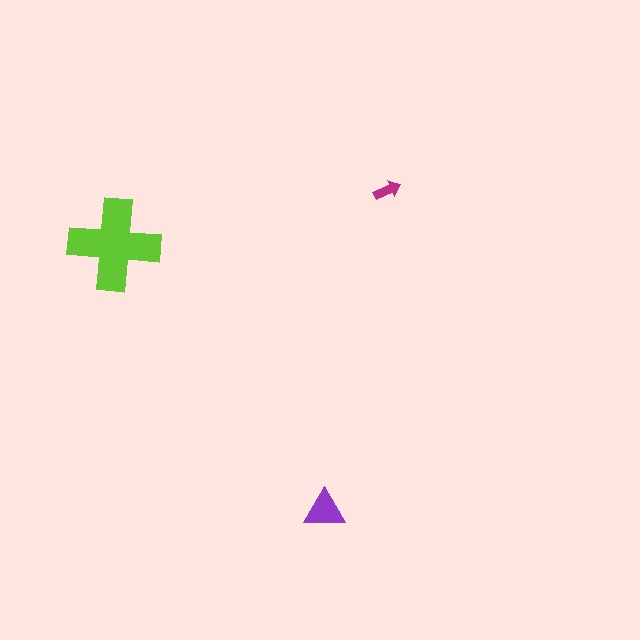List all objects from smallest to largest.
The magenta arrow, the purple triangle, the lime cross.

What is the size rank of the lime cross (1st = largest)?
1st.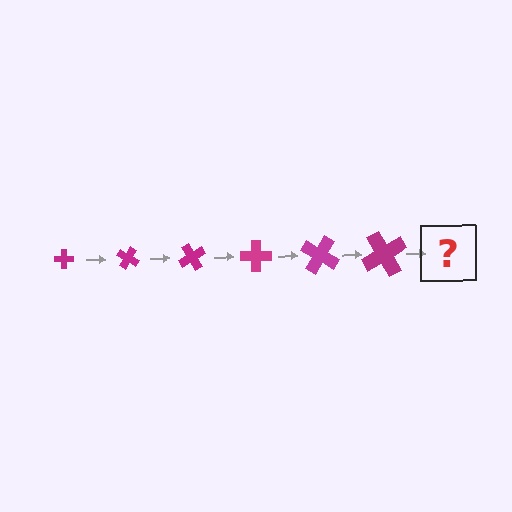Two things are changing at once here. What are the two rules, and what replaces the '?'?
The two rules are that the cross grows larger each step and it rotates 30 degrees each step. The '?' should be a cross, larger than the previous one and rotated 180 degrees from the start.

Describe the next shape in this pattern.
It should be a cross, larger than the previous one and rotated 180 degrees from the start.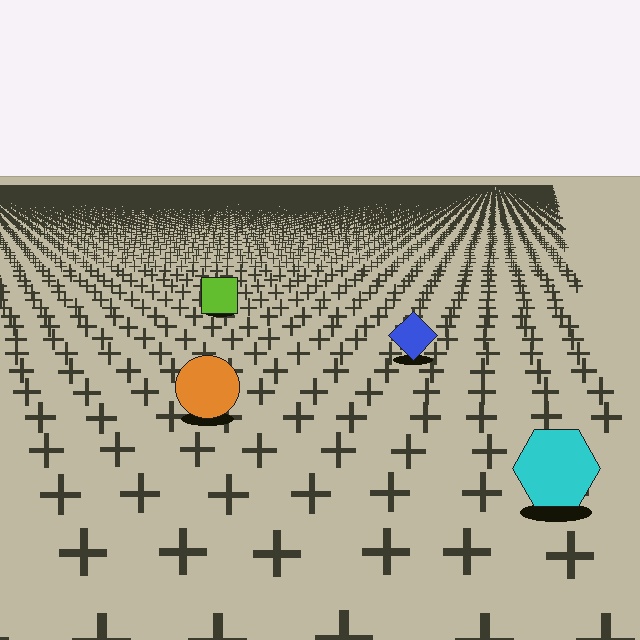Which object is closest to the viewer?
The cyan hexagon is closest. The texture marks near it are larger and more spread out.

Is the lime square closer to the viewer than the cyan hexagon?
No. The cyan hexagon is closer — you can tell from the texture gradient: the ground texture is coarser near it.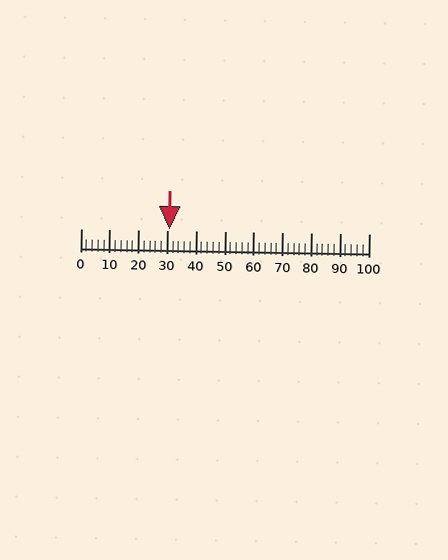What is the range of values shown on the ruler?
The ruler shows values from 0 to 100.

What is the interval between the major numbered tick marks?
The major tick marks are spaced 10 units apart.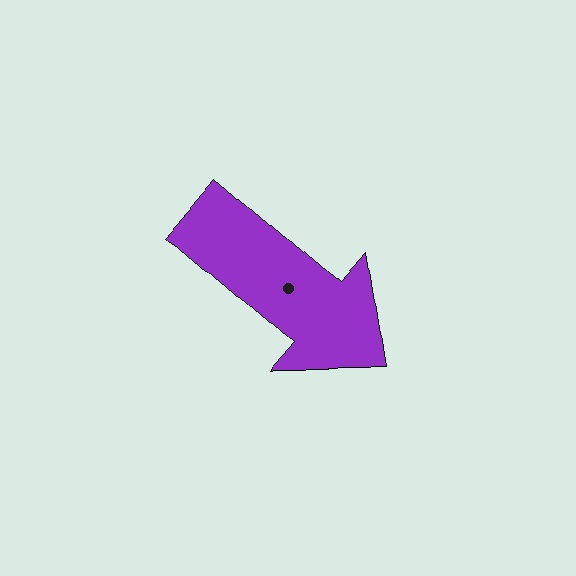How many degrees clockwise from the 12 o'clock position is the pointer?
Approximately 130 degrees.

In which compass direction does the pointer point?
Southeast.